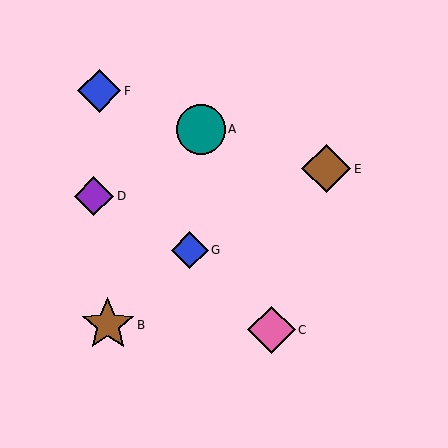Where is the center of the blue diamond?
The center of the blue diamond is at (190, 250).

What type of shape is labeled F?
Shape F is a blue diamond.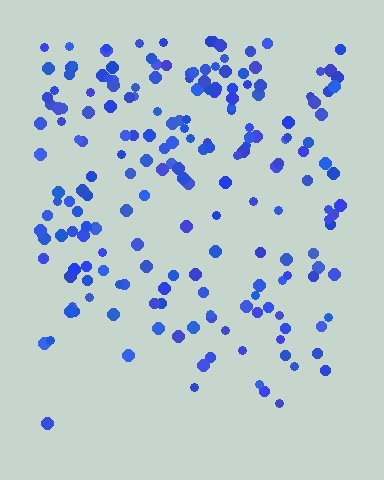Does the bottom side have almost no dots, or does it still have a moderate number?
Still a moderate number, just noticeably fewer than the top.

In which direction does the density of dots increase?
From bottom to top, with the top side densest.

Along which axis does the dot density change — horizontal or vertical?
Vertical.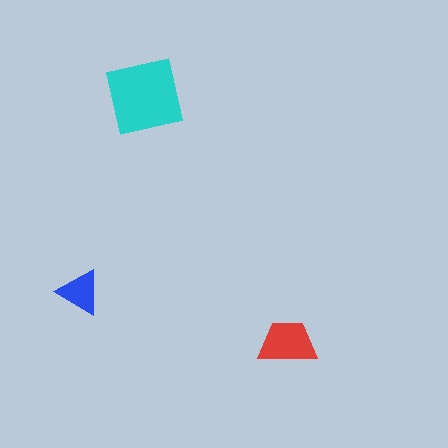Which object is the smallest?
The blue triangle.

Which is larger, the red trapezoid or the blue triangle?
The red trapezoid.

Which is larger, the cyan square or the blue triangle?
The cyan square.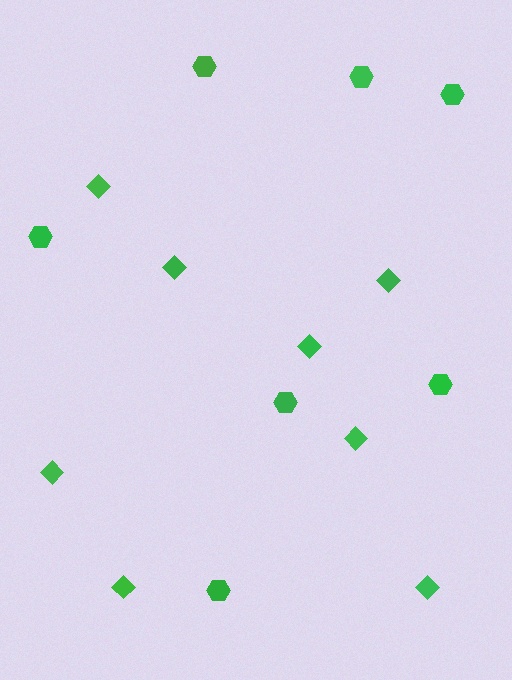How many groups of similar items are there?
There are 2 groups: one group of hexagons (7) and one group of diamonds (8).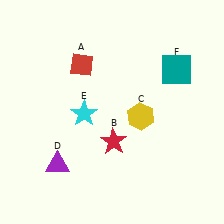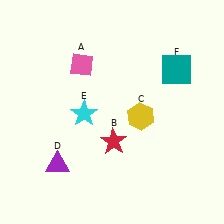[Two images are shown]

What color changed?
The diamond (A) changed from red in Image 1 to pink in Image 2.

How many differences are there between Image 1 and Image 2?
There is 1 difference between the two images.